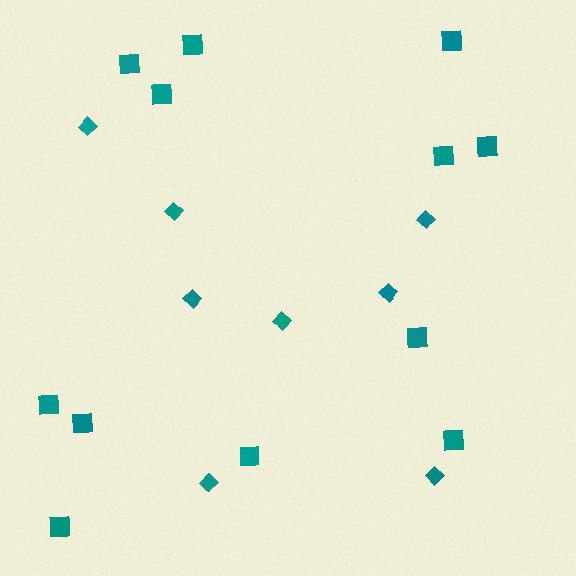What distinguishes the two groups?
There are 2 groups: one group of squares (12) and one group of diamonds (8).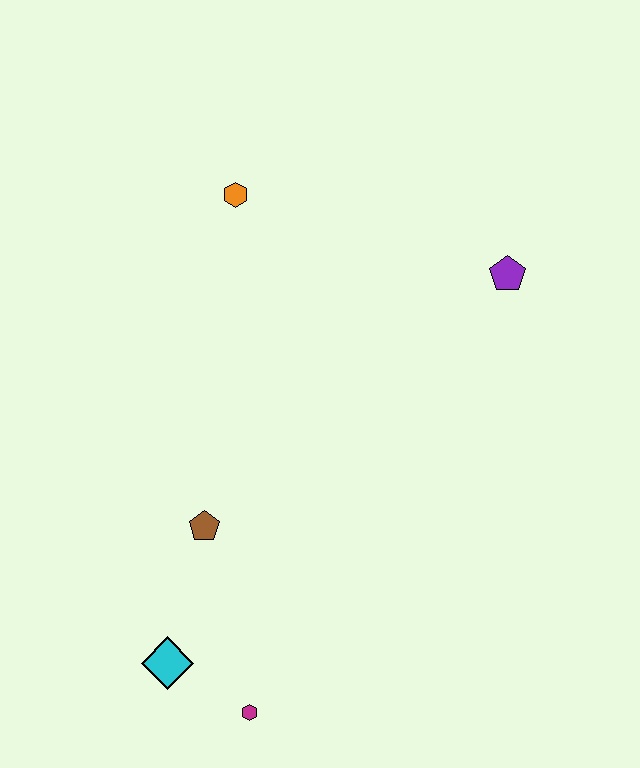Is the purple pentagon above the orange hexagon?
No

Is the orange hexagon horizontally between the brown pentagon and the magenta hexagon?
Yes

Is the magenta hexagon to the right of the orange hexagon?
Yes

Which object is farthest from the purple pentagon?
The cyan diamond is farthest from the purple pentagon.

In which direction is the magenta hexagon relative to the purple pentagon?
The magenta hexagon is below the purple pentagon.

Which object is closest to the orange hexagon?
The purple pentagon is closest to the orange hexagon.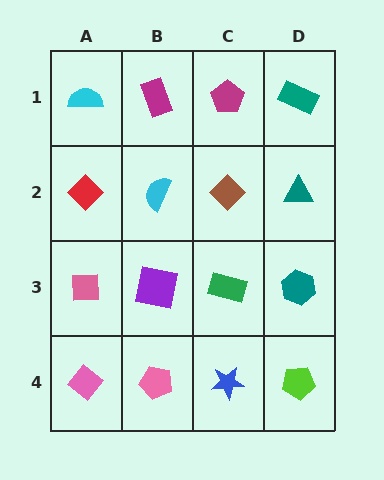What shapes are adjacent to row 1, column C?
A brown diamond (row 2, column C), a magenta rectangle (row 1, column B), a teal rectangle (row 1, column D).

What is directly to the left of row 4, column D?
A blue star.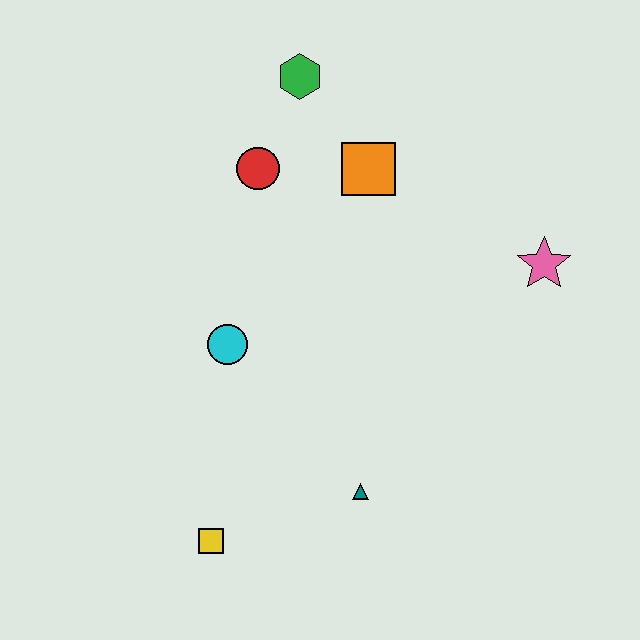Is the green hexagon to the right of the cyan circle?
Yes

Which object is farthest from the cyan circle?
The pink star is farthest from the cyan circle.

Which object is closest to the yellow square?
The teal triangle is closest to the yellow square.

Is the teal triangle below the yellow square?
No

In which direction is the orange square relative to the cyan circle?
The orange square is above the cyan circle.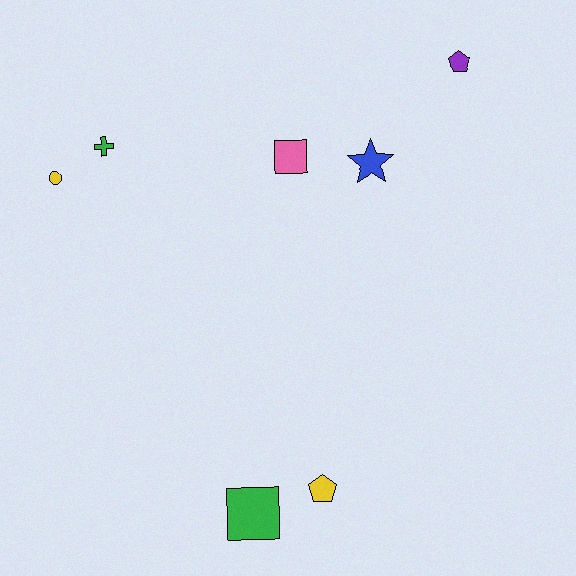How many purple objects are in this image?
There is 1 purple object.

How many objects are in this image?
There are 7 objects.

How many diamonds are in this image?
There are no diamonds.